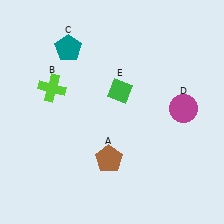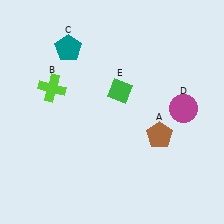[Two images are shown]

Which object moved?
The brown pentagon (A) moved right.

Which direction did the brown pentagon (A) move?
The brown pentagon (A) moved right.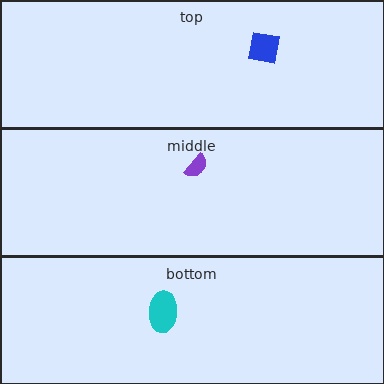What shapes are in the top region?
The blue square.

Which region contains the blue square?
The top region.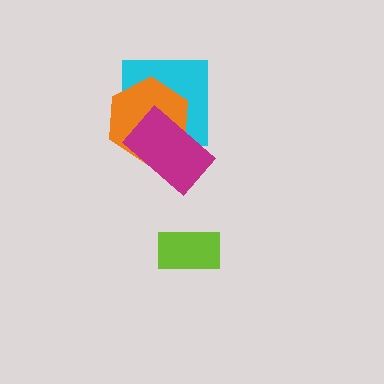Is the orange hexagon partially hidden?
Yes, it is partially covered by another shape.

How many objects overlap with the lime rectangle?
0 objects overlap with the lime rectangle.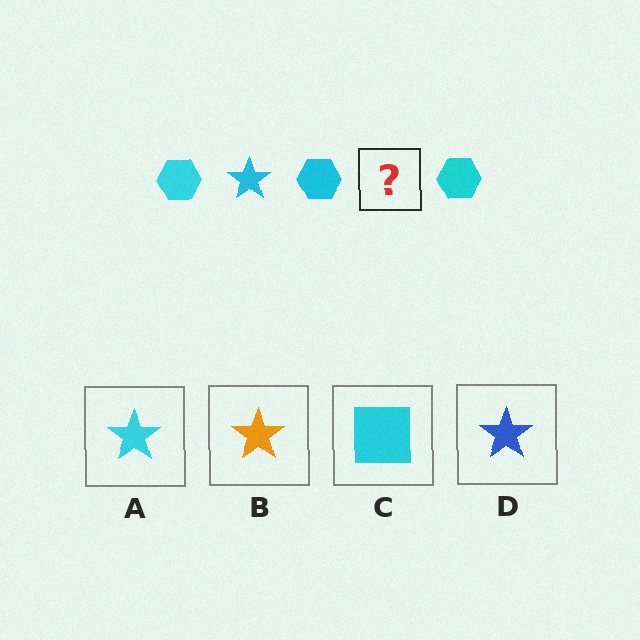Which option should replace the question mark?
Option A.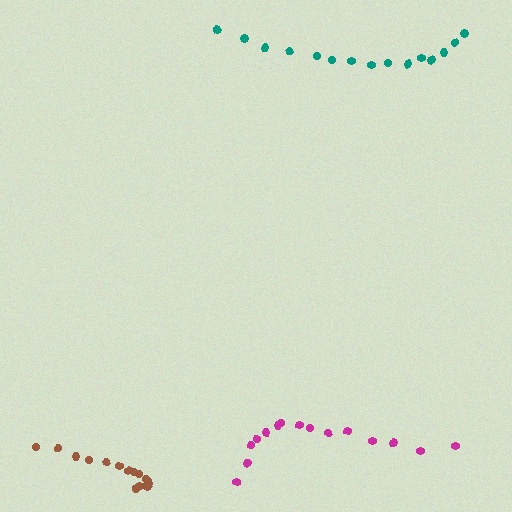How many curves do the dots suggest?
There are 3 distinct paths.